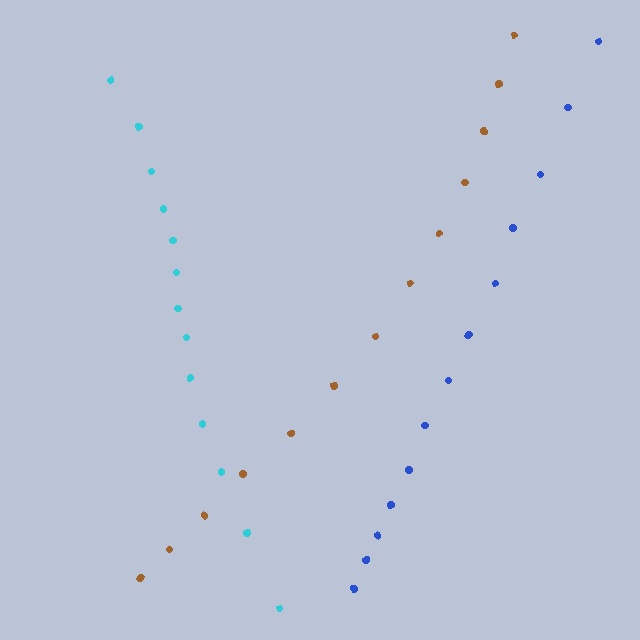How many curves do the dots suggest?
There are 3 distinct paths.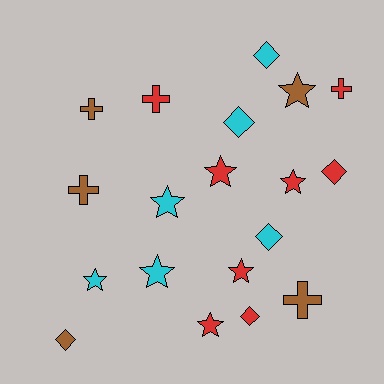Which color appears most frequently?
Red, with 8 objects.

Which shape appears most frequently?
Star, with 8 objects.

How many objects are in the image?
There are 19 objects.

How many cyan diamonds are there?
There are 3 cyan diamonds.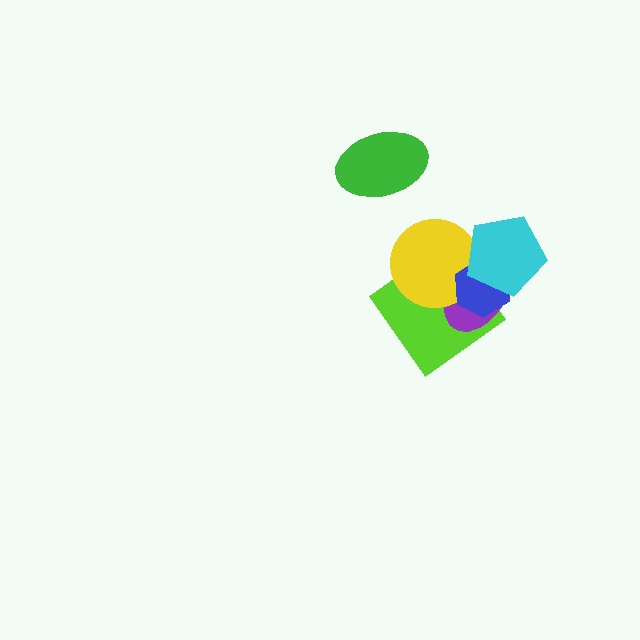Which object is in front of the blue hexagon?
The cyan pentagon is in front of the blue hexagon.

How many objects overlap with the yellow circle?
4 objects overlap with the yellow circle.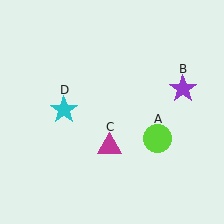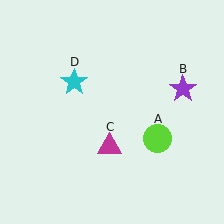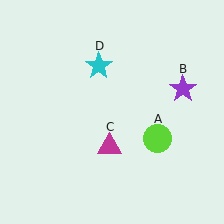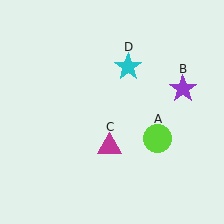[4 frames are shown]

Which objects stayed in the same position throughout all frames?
Lime circle (object A) and purple star (object B) and magenta triangle (object C) remained stationary.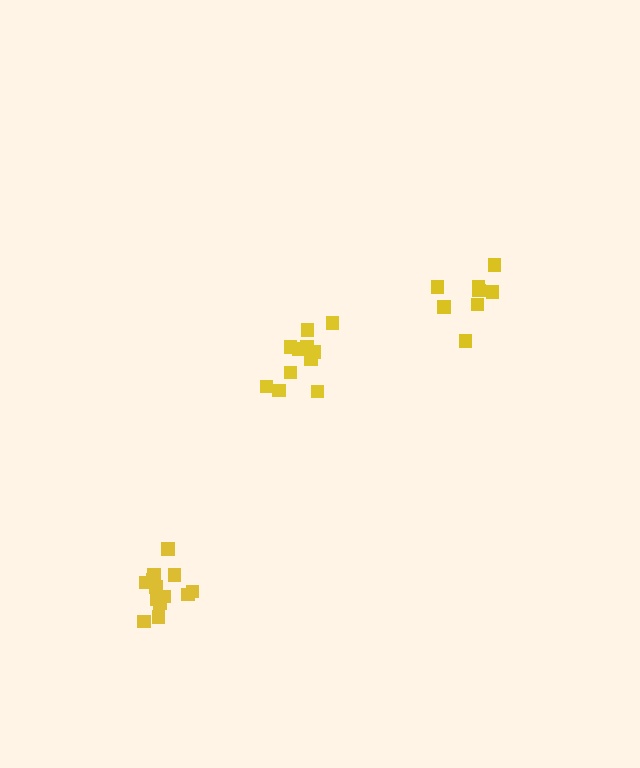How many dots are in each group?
Group 1: 11 dots, Group 2: 8 dots, Group 3: 13 dots (32 total).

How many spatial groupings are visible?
There are 3 spatial groupings.